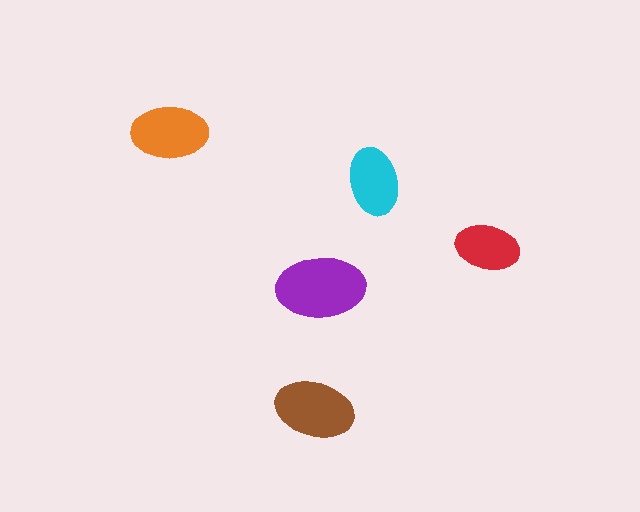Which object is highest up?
The orange ellipse is topmost.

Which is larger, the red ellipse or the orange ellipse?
The orange one.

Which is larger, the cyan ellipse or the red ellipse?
The cyan one.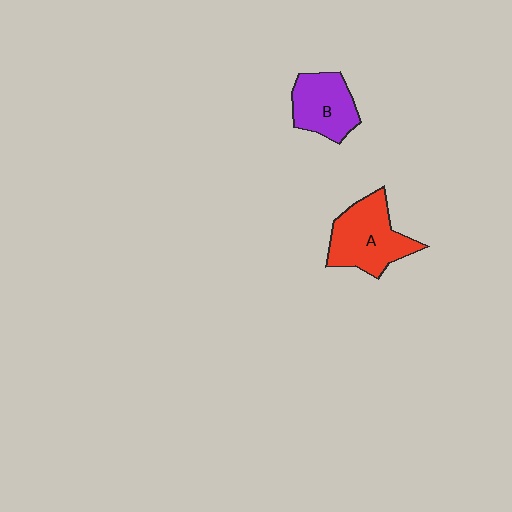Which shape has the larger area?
Shape A (red).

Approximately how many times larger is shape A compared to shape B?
Approximately 1.3 times.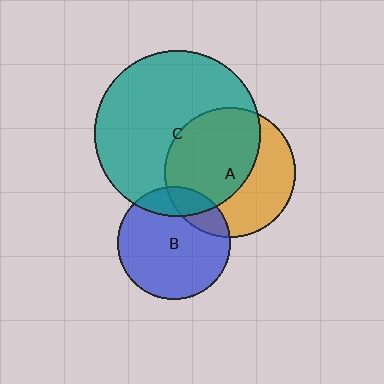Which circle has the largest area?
Circle C (teal).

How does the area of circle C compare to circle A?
Approximately 1.6 times.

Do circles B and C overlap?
Yes.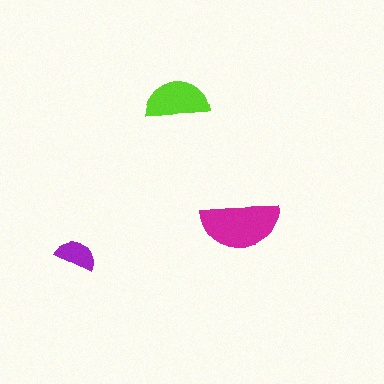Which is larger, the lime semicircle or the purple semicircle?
The lime one.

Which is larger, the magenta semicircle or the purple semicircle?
The magenta one.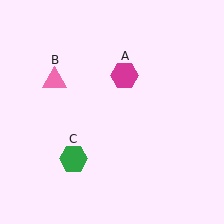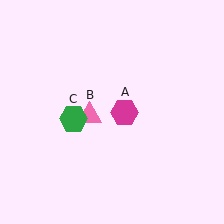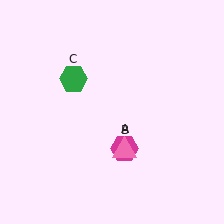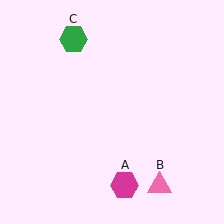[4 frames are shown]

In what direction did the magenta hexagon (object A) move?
The magenta hexagon (object A) moved down.